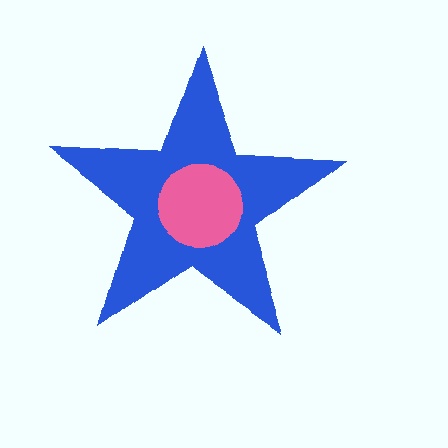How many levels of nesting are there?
2.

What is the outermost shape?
The blue star.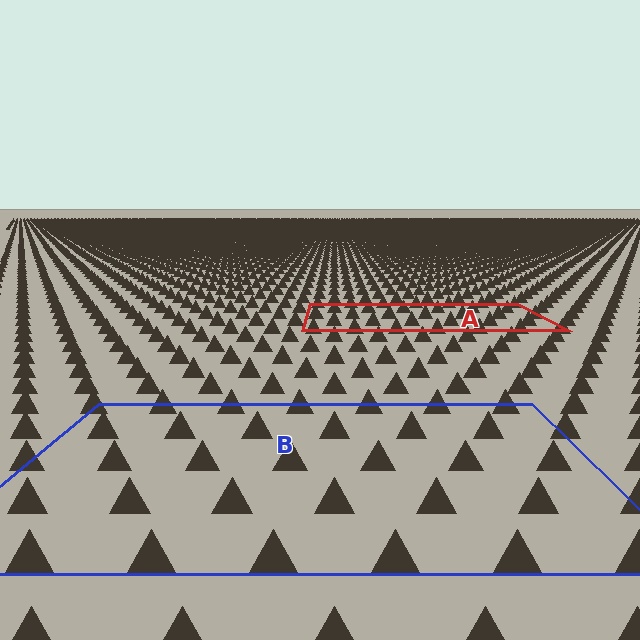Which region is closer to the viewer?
Region B is closer. The texture elements there are larger and more spread out.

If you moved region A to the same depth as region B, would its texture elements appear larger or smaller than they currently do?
They would appear larger. At a closer depth, the same texture elements are projected at a bigger on-screen size.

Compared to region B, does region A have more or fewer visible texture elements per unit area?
Region A has more texture elements per unit area — they are packed more densely because it is farther away.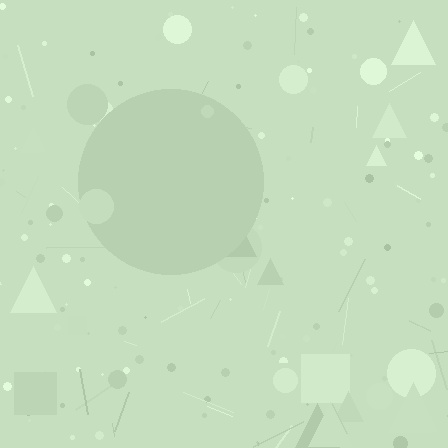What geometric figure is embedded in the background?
A circle is embedded in the background.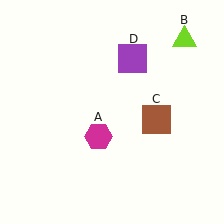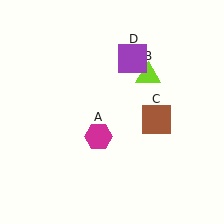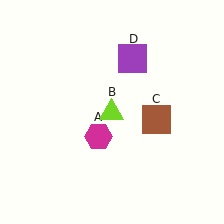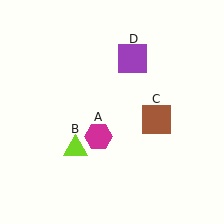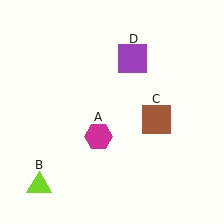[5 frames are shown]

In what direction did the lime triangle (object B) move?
The lime triangle (object B) moved down and to the left.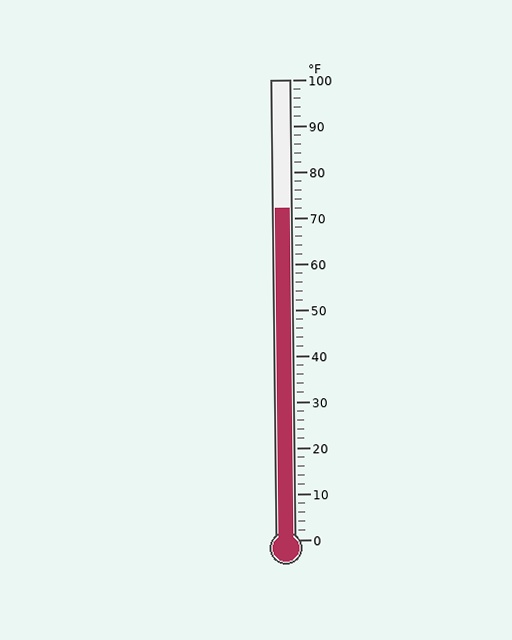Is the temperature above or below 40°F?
The temperature is above 40°F.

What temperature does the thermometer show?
The thermometer shows approximately 72°F.